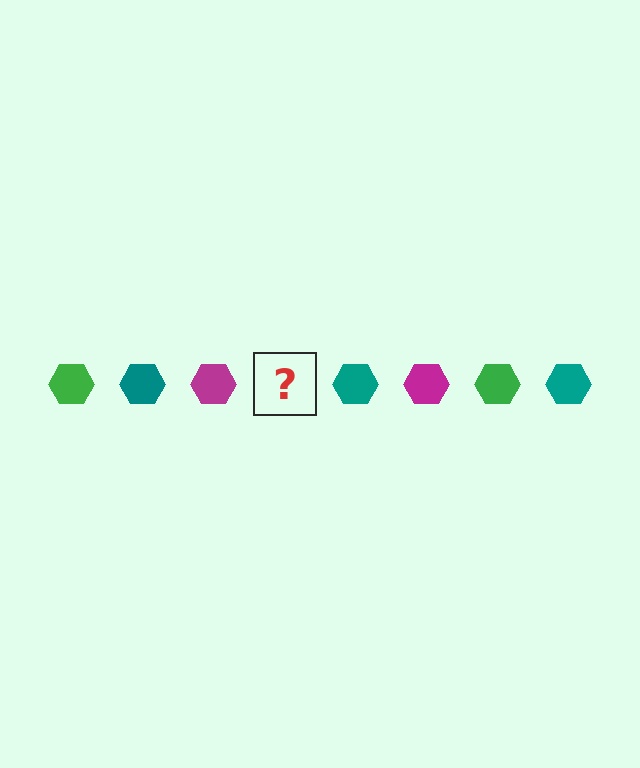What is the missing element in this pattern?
The missing element is a green hexagon.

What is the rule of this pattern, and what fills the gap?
The rule is that the pattern cycles through green, teal, magenta hexagons. The gap should be filled with a green hexagon.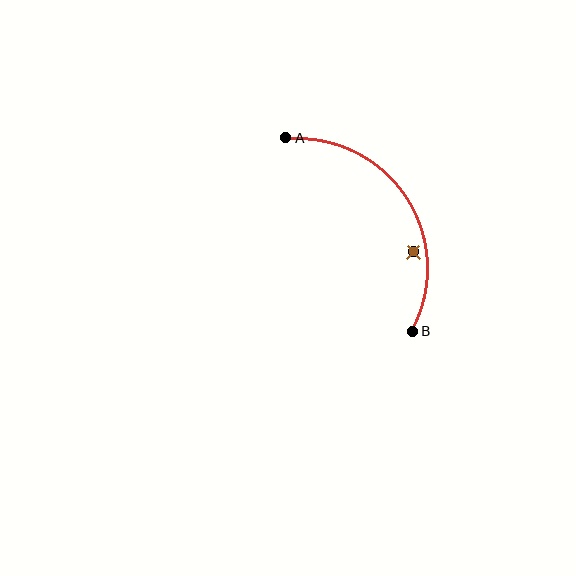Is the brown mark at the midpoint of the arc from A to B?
No — the brown mark does not lie on the arc at all. It sits slightly inside the curve.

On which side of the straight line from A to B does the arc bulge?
The arc bulges to the right of the straight line connecting A and B.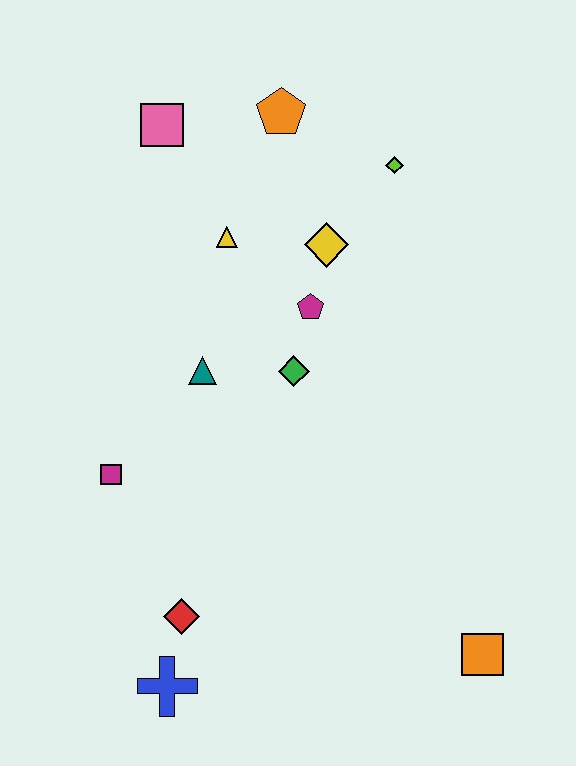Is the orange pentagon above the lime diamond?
Yes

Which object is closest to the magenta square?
The teal triangle is closest to the magenta square.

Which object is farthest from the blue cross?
The orange pentagon is farthest from the blue cross.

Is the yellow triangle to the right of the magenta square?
Yes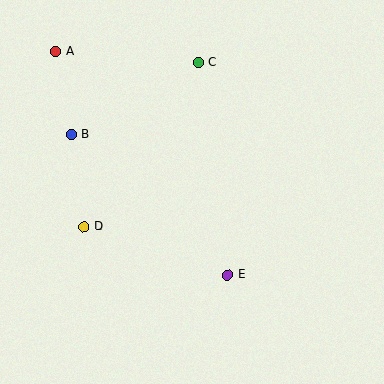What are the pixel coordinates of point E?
Point E is at (228, 275).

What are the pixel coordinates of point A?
Point A is at (56, 51).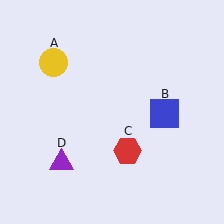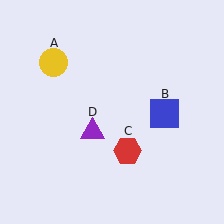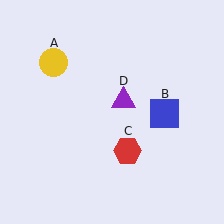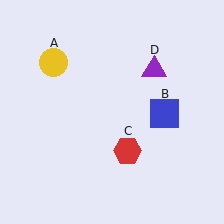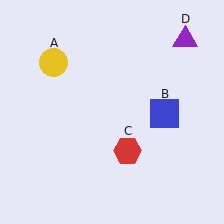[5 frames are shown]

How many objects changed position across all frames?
1 object changed position: purple triangle (object D).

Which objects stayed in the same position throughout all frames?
Yellow circle (object A) and blue square (object B) and red hexagon (object C) remained stationary.